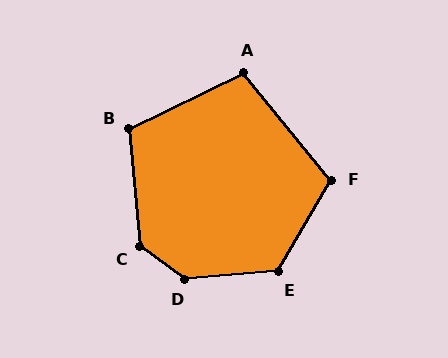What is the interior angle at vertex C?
Approximately 132 degrees (obtuse).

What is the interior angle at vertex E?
Approximately 125 degrees (obtuse).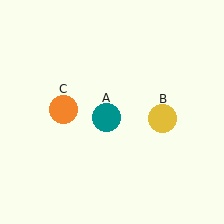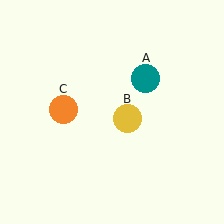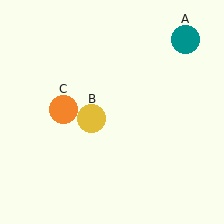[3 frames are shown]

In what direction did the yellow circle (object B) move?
The yellow circle (object B) moved left.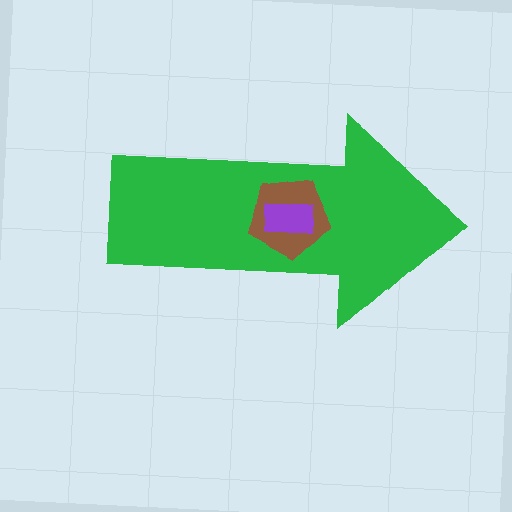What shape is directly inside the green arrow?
The brown pentagon.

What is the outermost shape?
The green arrow.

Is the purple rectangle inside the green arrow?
Yes.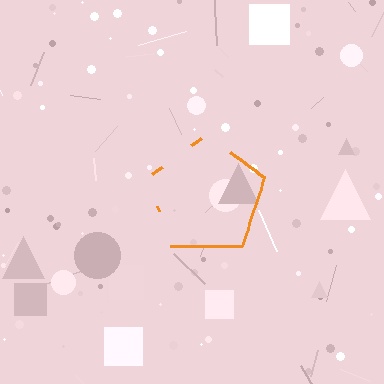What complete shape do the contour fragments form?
The contour fragments form a pentagon.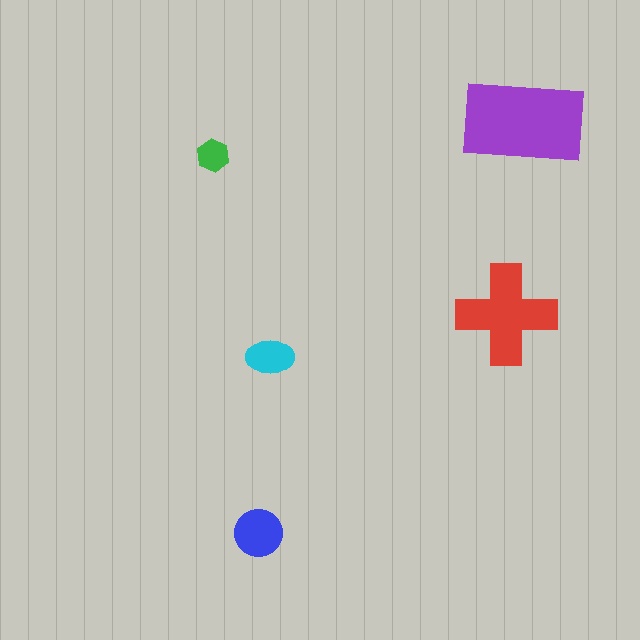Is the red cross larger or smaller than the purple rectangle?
Smaller.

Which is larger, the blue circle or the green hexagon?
The blue circle.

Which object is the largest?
The purple rectangle.